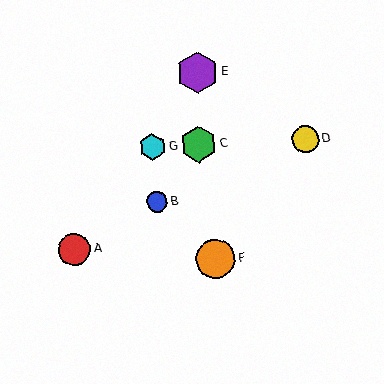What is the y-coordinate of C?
Object C is at y≈145.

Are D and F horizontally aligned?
No, D is at y≈139 and F is at y≈259.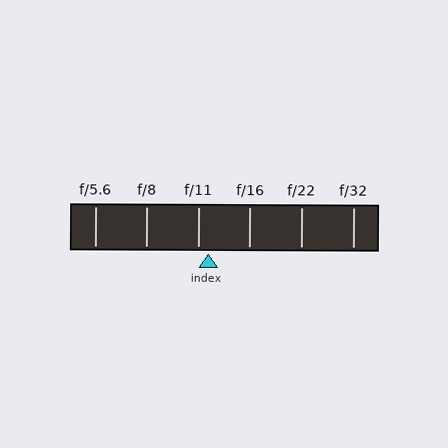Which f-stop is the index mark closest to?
The index mark is closest to f/11.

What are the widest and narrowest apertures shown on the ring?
The widest aperture shown is f/5.6 and the narrowest is f/32.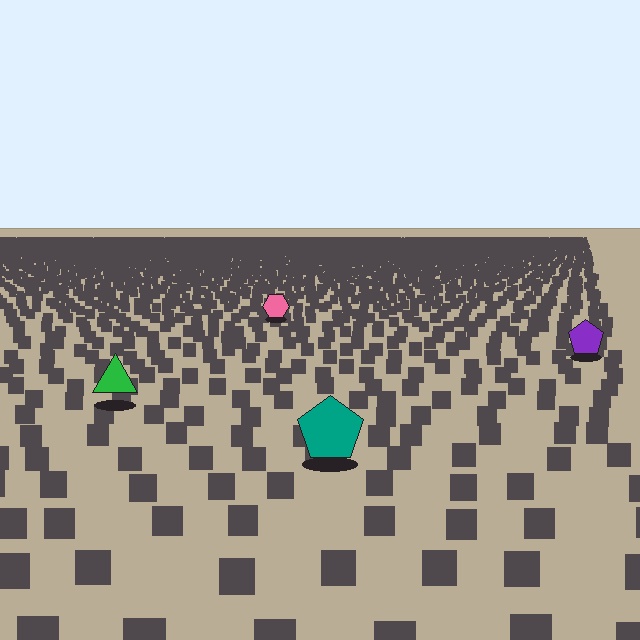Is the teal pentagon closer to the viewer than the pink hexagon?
Yes. The teal pentagon is closer — you can tell from the texture gradient: the ground texture is coarser near it.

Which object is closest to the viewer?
The teal pentagon is closest. The texture marks near it are larger and more spread out.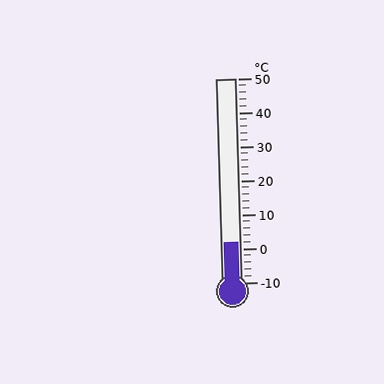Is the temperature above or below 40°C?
The temperature is below 40°C.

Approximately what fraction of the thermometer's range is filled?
The thermometer is filled to approximately 20% of its range.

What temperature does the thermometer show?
The thermometer shows approximately 2°C.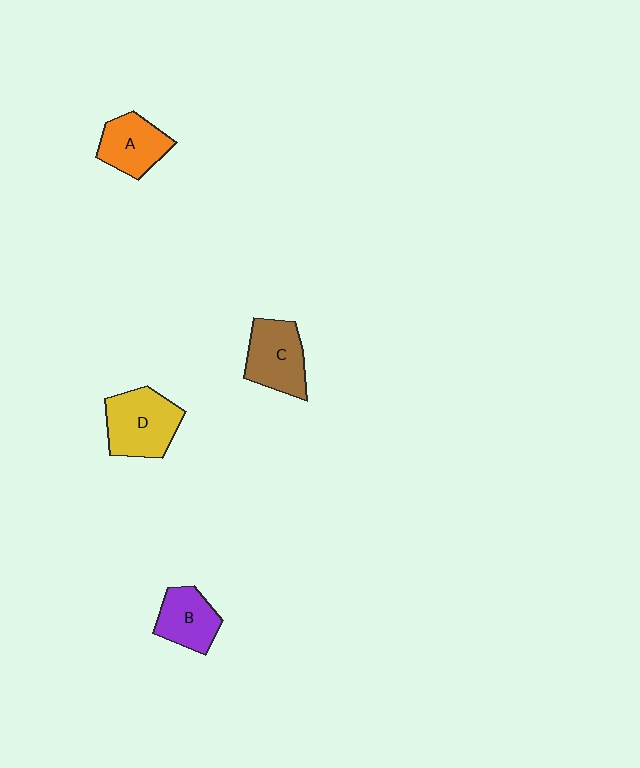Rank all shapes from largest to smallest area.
From largest to smallest: D (yellow), C (brown), A (orange), B (purple).